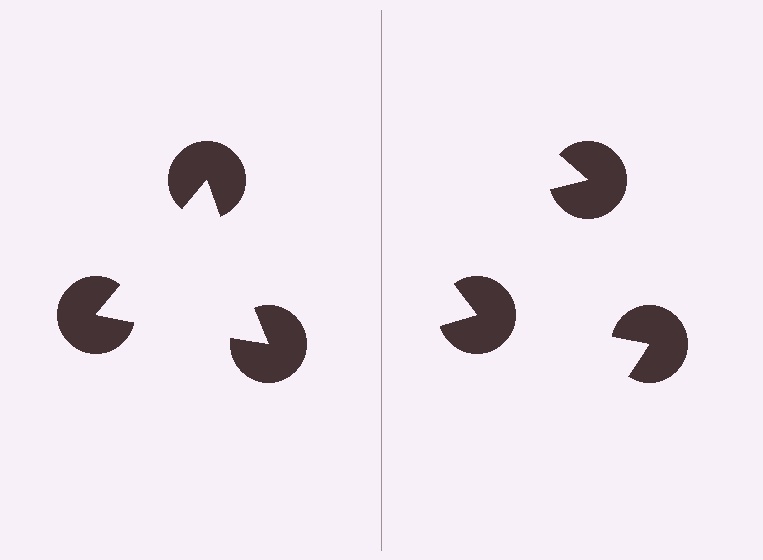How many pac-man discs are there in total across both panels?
6 — 3 on each side.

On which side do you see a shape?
An illusory triangle appears on the left side. On the right side the wedge cuts are rotated, so no coherent shape forms.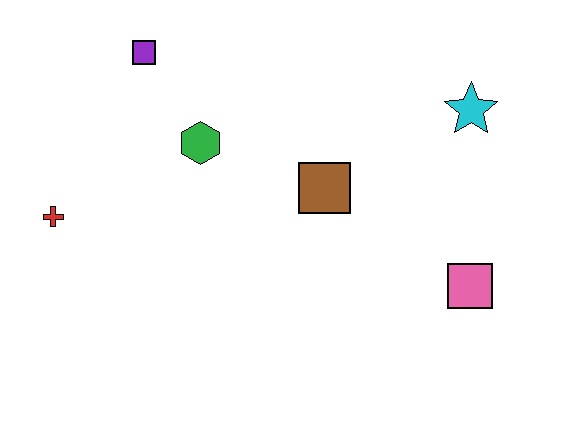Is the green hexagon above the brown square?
Yes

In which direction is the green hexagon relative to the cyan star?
The green hexagon is to the left of the cyan star.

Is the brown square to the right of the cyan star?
No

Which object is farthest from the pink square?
The red cross is farthest from the pink square.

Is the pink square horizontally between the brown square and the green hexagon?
No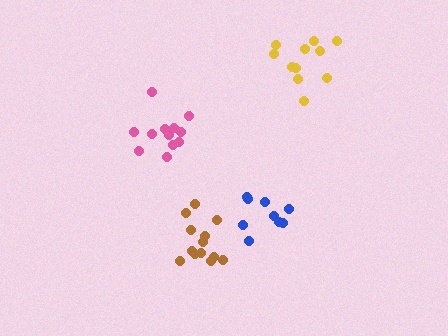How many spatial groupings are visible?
There are 4 spatial groupings.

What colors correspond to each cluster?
The clusters are colored: yellow, brown, pink, blue.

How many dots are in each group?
Group 1: 11 dots, Group 2: 13 dots, Group 3: 12 dots, Group 4: 9 dots (45 total).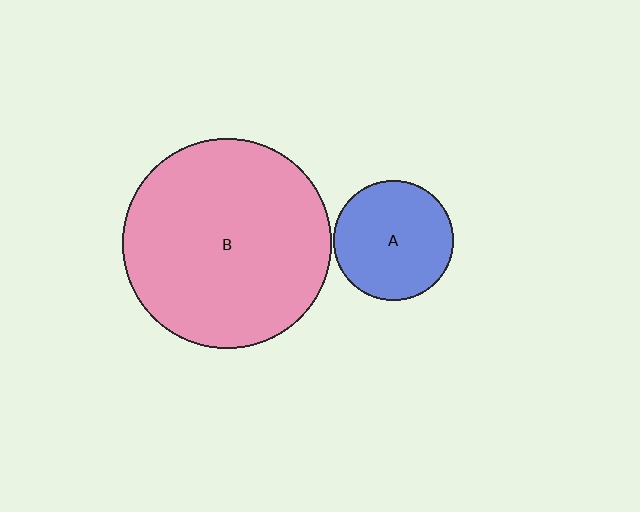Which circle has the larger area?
Circle B (pink).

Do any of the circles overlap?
No, none of the circles overlap.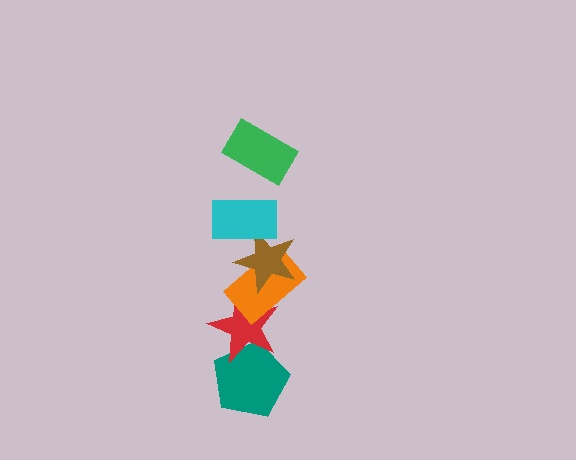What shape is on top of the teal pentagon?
The red star is on top of the teal pentagon.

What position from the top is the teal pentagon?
The teal pentagon is 6th from the top.